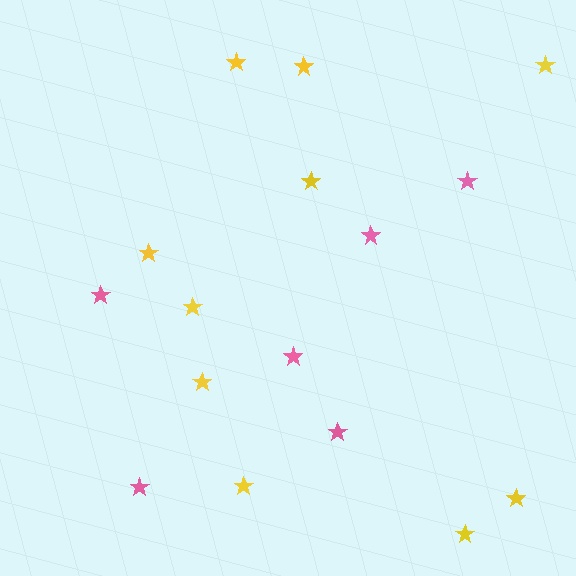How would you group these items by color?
There are 2 groups: one group of pink stars (6) and one group of yellow stars (10).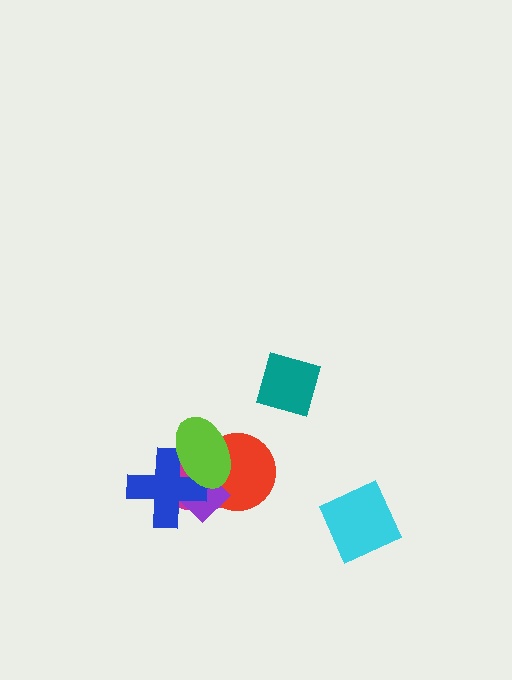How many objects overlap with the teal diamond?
0 objects overlap with the teal diamond.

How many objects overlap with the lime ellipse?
4 objects overlap with the lime ellipse.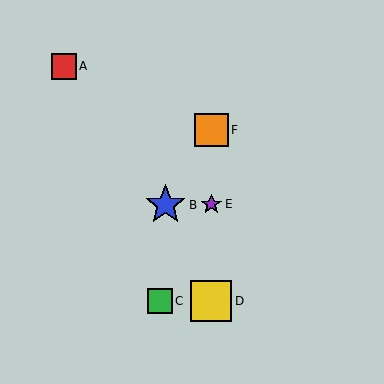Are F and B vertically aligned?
No, F is at x≈211 and B is at x≈166.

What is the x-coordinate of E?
Object E is at x≈211.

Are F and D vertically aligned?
Yes, both are at x≈211.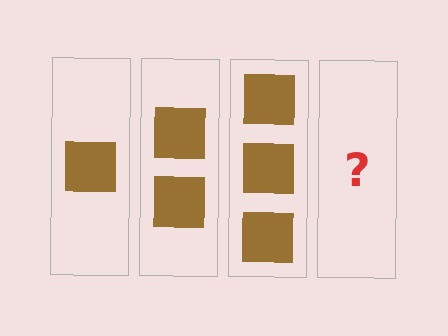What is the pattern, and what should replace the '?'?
The pattern is that each step adds one more square. The '?' should be 4 squares.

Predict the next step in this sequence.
The next step is 4 squares.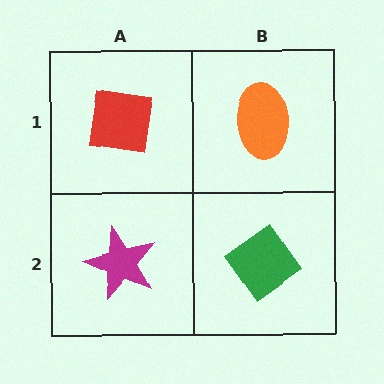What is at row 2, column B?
A green diamond.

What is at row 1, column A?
A red square.